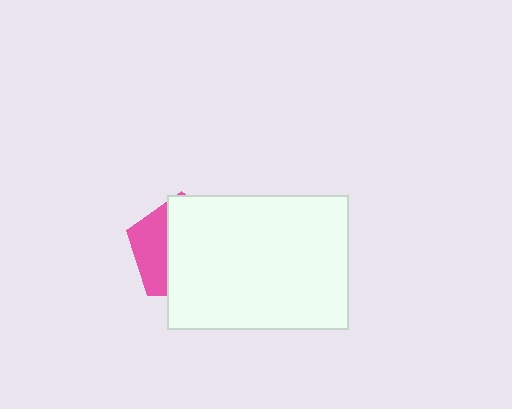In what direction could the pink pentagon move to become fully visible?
The pink pentagon could move left. That would shift it out from behind the white rectangle entirely.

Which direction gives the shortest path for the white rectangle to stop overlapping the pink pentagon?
Moving right gives the shortest separation.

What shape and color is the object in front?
The object in front is a white rectangle.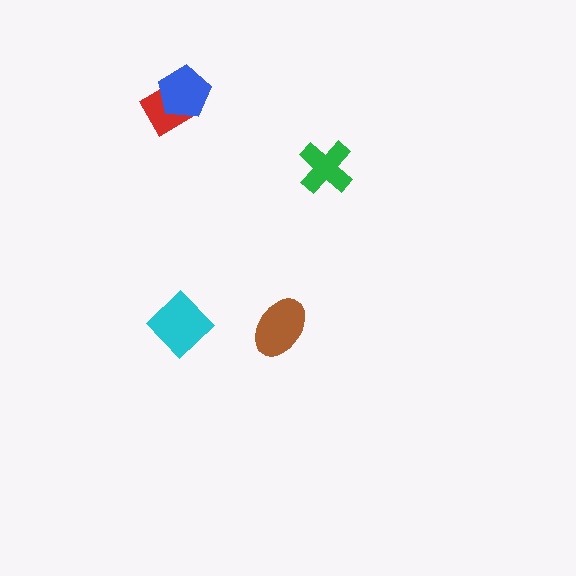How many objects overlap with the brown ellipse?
0 objects overlap with the brown ellipse.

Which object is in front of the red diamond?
The blue pentagon is in front of the red diamond.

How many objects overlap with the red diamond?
1 object overlaps with the red diamond.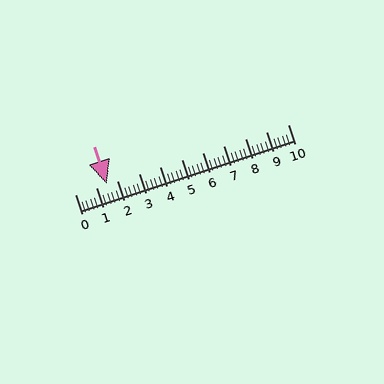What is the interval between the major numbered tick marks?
The major tick marks are spaced 1 units apart.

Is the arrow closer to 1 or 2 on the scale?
The arrow is closer to 2.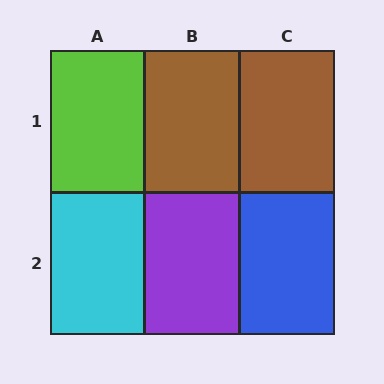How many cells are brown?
2 cells are brown.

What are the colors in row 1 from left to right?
Lime, brown, brown.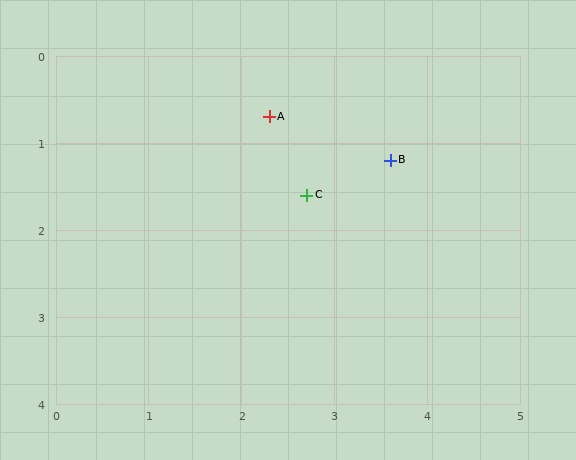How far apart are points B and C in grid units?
Points B and C are about 1.0 grid units apart.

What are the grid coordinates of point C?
Point C is at approximately (2.7, 1.6).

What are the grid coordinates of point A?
Point A is at approximately (2.3, 0.7).